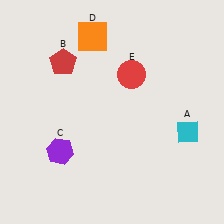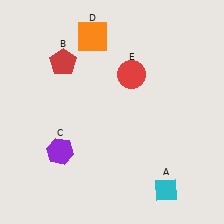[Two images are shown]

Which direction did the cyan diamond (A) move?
The cyan diamond (A) moved down.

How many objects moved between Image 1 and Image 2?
1 object moved between the two images.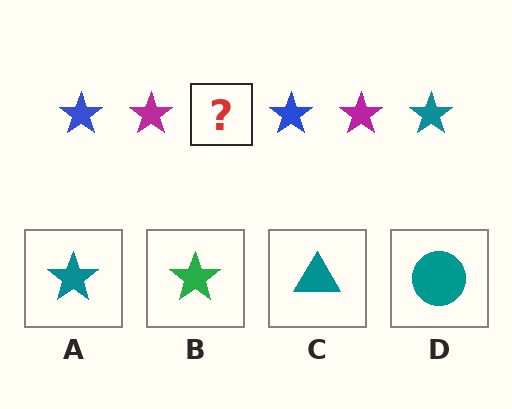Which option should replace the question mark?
Option A.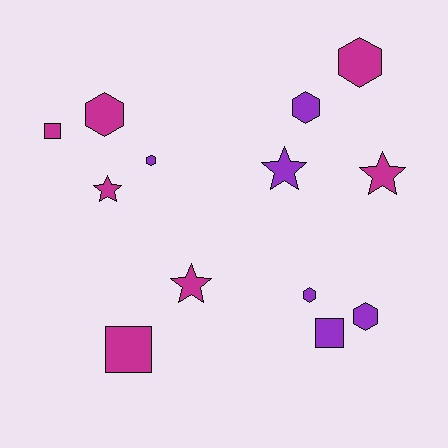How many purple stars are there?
There is 1 purple star.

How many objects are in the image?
There are 13 objects.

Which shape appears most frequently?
Hexagon, with 6 objects.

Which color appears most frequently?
Magenta, with 7 objects.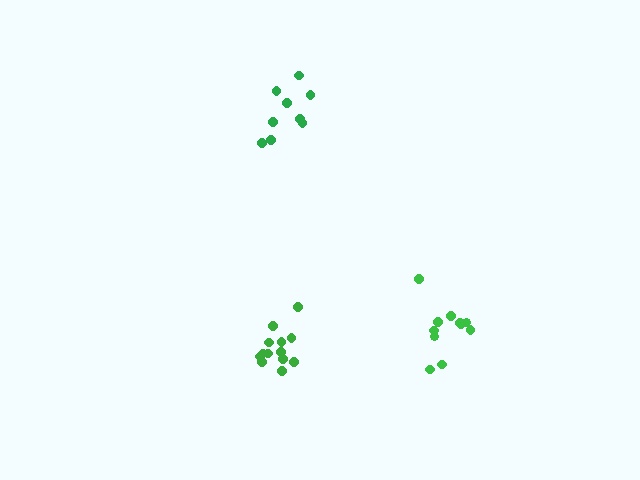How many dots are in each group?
Group 1: 14 dots, Group 2: 11 dots, Group 3: 9 dots (34 total).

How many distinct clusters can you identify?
There are 3 distinct clusters.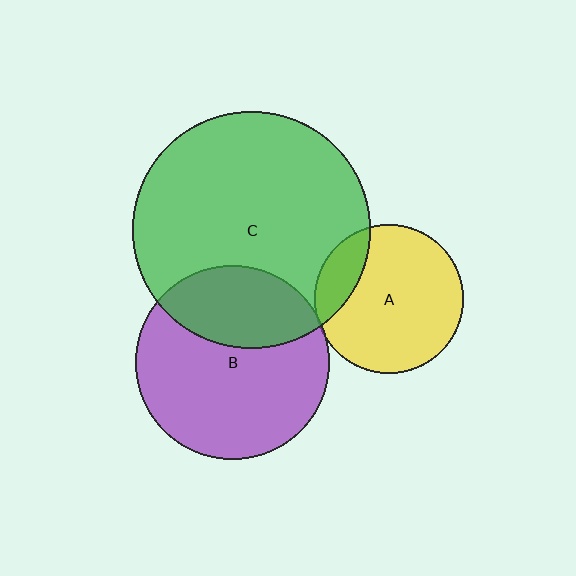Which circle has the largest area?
Circle C (green).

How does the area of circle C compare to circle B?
Approximately 1.5 times.